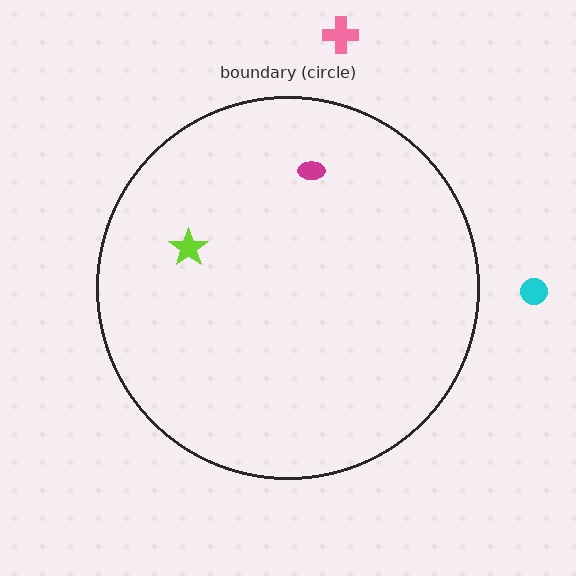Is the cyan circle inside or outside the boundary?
Outside.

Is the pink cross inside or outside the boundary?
Outside.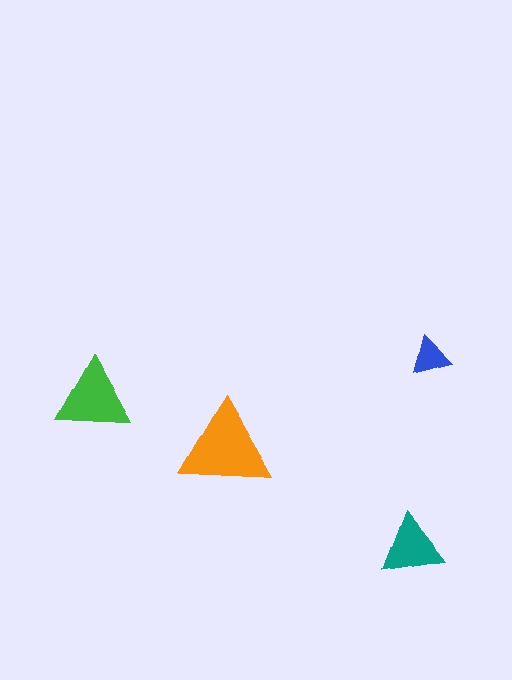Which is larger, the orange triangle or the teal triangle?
The orange one.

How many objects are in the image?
There are 4 objects in the image.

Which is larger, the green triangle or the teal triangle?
The green one.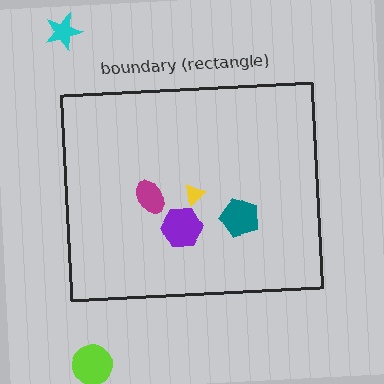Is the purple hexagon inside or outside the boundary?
Inside.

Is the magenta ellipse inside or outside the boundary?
Inside.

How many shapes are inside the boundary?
4 inside, 2 outside.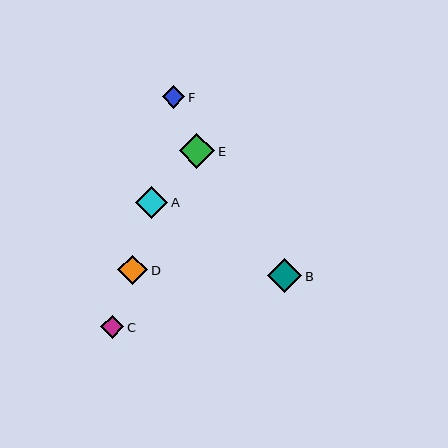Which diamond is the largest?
Diamond E is the largest with a size of approximately 35 pixels.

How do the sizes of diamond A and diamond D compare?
Diamond A and diamond D are approximately the same size.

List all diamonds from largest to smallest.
From largest to smallest: E, B, A, D, C, F.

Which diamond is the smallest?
Diamond F is the smallest with a size of approximately 23 pixels.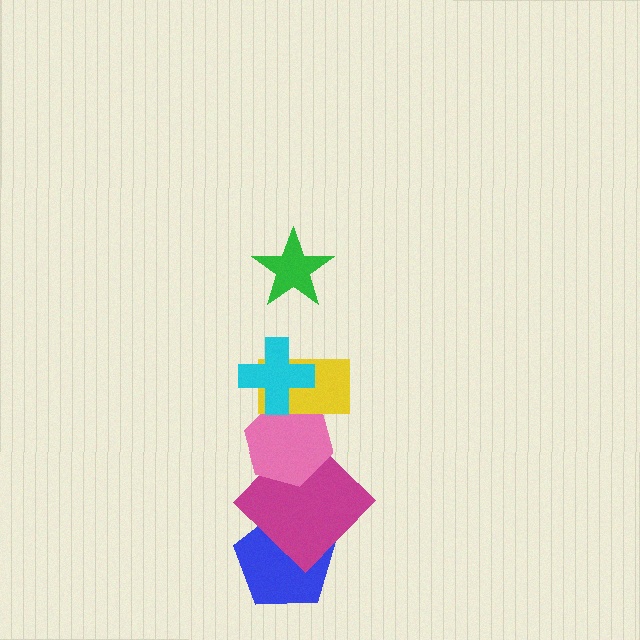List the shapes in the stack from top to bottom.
From top to bottom: the green star, the cyan cross, the yellow rectangle, the pink hexagon, the magenta diamond, the blue pentagon.